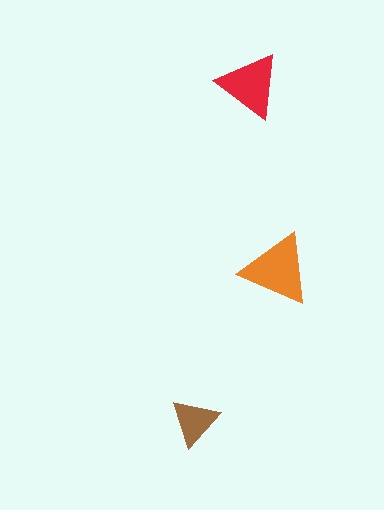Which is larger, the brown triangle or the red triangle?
The red one.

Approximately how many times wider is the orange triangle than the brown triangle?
About 1.5 times wider.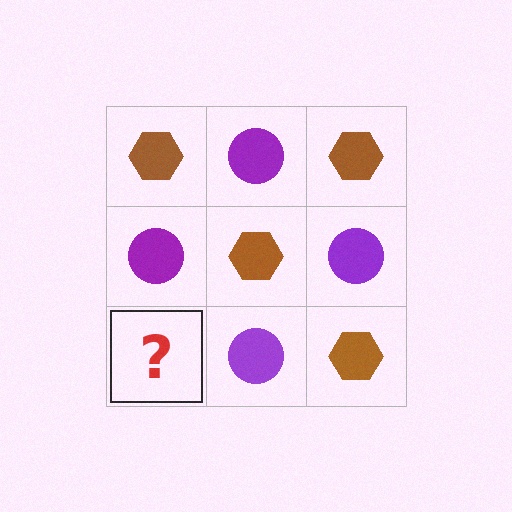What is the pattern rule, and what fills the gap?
The rule is that it alternates brown hexagon and purple circle in a checkerboard pattern. The gap should be filled with a brown hexagon.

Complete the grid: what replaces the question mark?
The question mark should be replaced with a brown hexagon.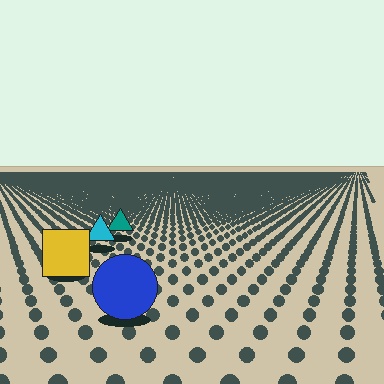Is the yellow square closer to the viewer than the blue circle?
No. The blue circle is closer — you can tell from the texture gradient: the ground texture is coarser near it.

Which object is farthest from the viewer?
The teal triangle is farthest from the viewer. It appears smaller and the ground texture around it is denser.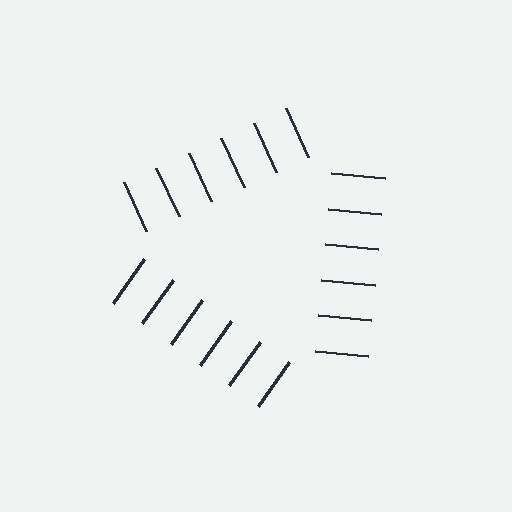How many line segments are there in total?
18 — 6 along each of the 3 edges.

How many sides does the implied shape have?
3 sides — the line-ends trace a triangle.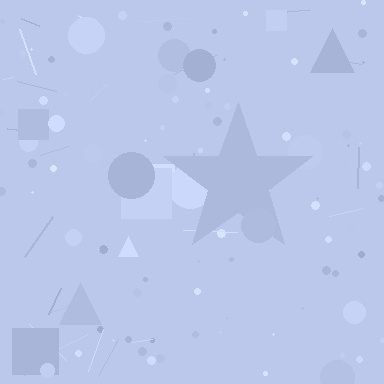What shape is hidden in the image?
A star is hidden in the image.